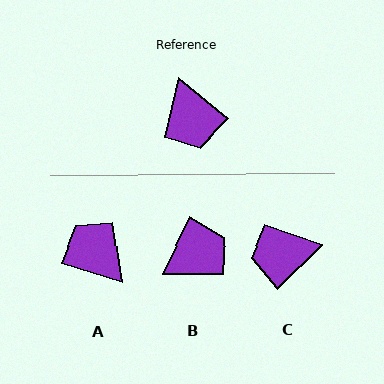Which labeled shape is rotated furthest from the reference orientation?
A, about 157 degrees away.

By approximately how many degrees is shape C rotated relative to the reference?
Approximately 96 degrees clockwise.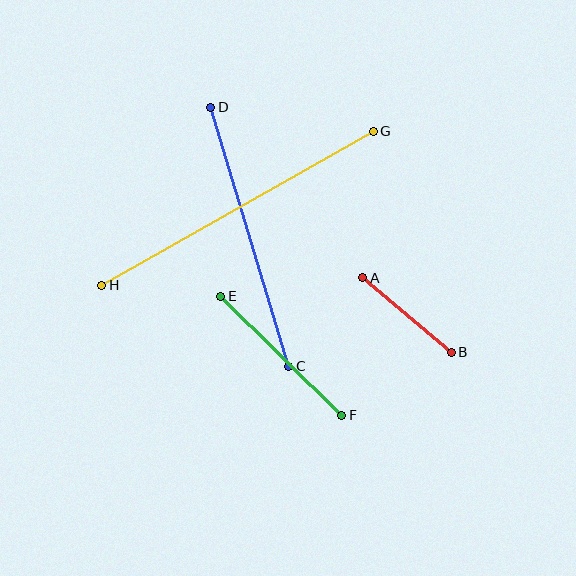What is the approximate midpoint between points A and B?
The midpoint is at approximately (407, 315) pixels.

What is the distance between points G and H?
The distance is approximately 312 pixels.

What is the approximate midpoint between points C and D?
The midpoint is at approximately (250, 237) pixels.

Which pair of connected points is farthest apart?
Points G and H are farthest apart.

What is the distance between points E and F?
The distance is approximately 170 pixels.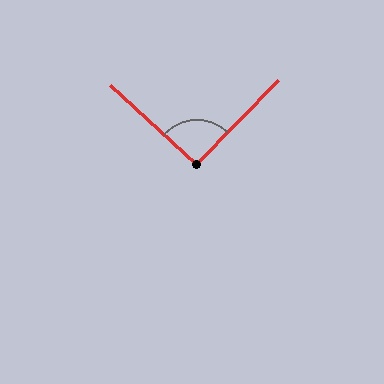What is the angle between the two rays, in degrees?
Approximately 92 degrees.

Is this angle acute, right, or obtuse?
It is approximately a right angle.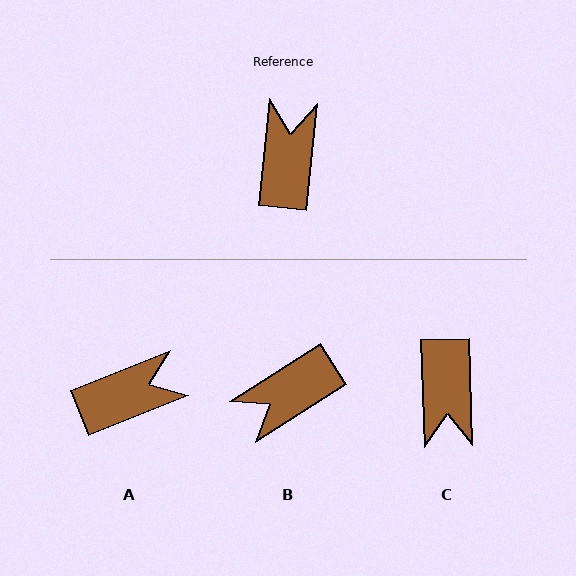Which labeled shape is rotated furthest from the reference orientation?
C, about 172 degrees away.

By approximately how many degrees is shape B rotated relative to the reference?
Approximately 128 degrees counter-clockwise.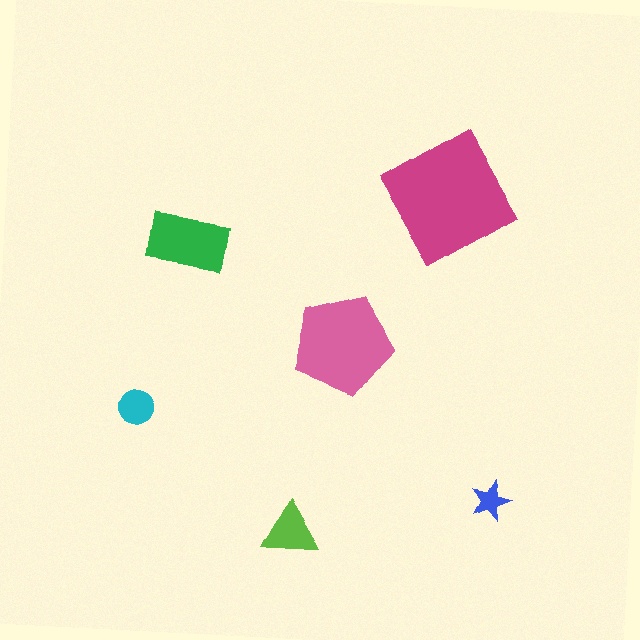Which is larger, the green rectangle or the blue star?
The green rectangle.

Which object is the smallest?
The blue star.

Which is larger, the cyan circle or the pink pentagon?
The pink pentagon.